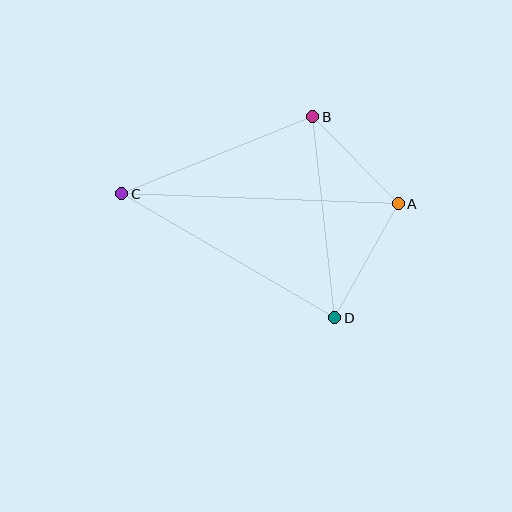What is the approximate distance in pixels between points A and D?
The distance between A and D is approximately 130 pixels.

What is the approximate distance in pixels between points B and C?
The distance between B and C is approximately 206 pixels.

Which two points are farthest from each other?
Points A and C are farthest from each other.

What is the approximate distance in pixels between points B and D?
The distance between B and D is approximately 202 pixels.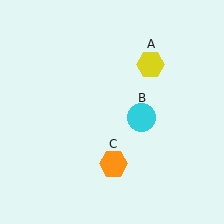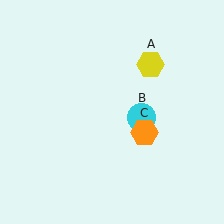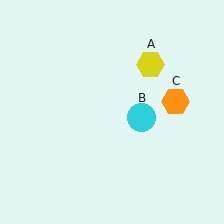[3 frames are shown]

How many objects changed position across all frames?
1 object changed position: orange hexagon (object C).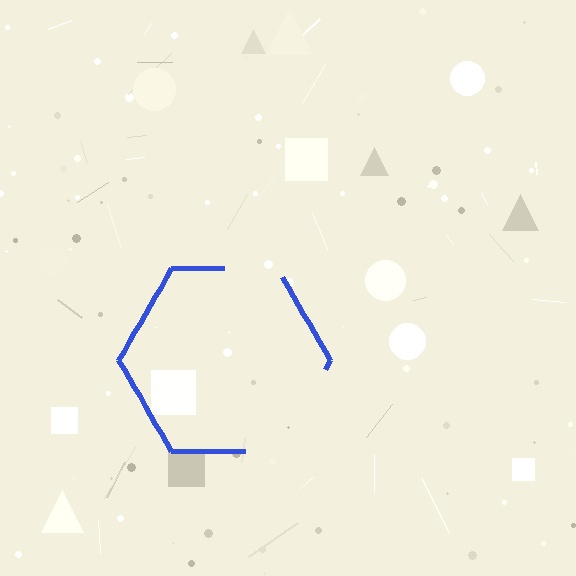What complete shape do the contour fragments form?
The contour fragments form a hexagon.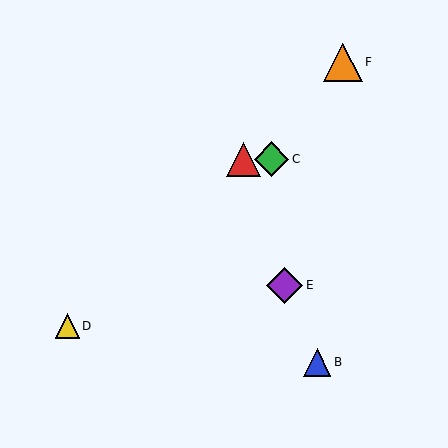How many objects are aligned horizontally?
2 objects (A, C) are aligned horizontally.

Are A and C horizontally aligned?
Yes, both are at y≈159.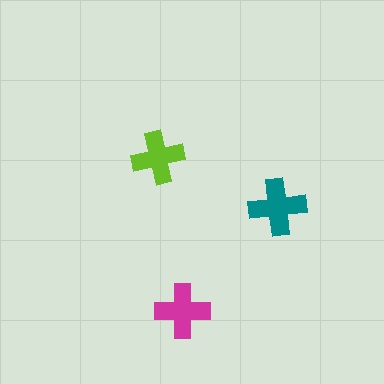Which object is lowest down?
The magenta cross is bottommost.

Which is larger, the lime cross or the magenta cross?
The magenta one.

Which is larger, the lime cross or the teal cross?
The teal one.